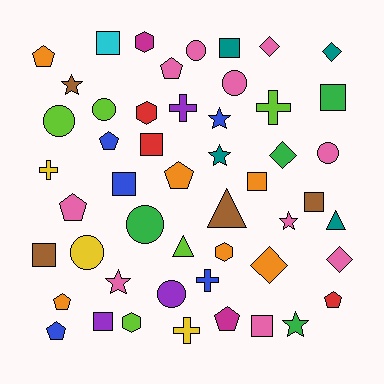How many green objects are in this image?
There are 4 green objects.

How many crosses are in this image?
There are 5 crosses.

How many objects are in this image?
There are 50 objects.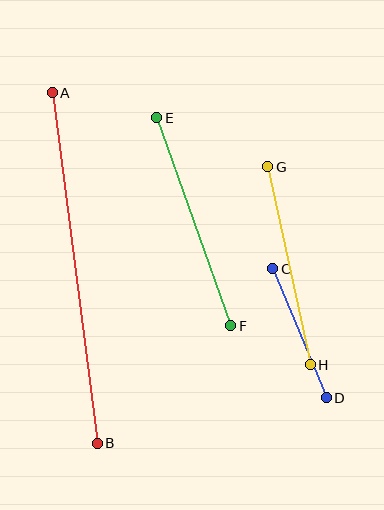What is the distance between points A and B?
The distance is approximately 353 pixels.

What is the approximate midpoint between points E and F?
The midpoint is at approximately (194, 222) pixels.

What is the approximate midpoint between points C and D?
The midpoint is at approximately (300, 333) pixels.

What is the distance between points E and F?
The distance is approximately 221 pixels.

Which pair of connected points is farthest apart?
Points A and B are farthest apart.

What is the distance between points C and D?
The distance is approximately 139 pixels.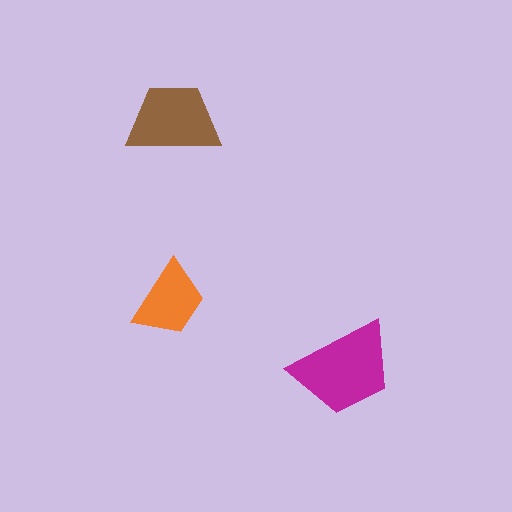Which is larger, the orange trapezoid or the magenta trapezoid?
The magenta one.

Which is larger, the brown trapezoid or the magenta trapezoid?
The magenta one.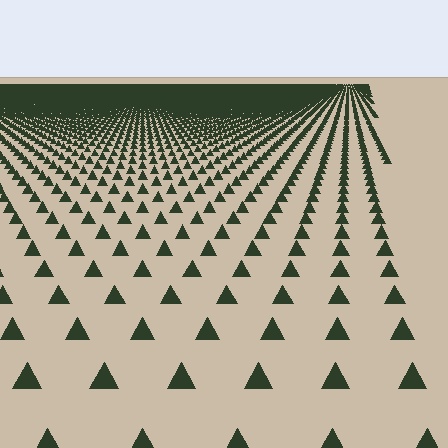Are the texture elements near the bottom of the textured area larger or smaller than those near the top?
Larger. Near the bottom, elements are closer to the viewer and appear at a bigger on-screen size.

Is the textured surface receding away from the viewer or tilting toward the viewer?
The surface is receding away from the viewer. Texture elements get smaller and denser toward the top.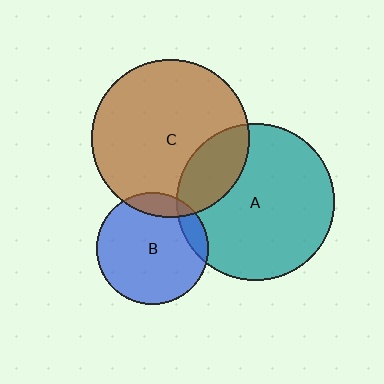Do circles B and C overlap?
Yes.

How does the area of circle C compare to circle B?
Approximately 2.0 times.